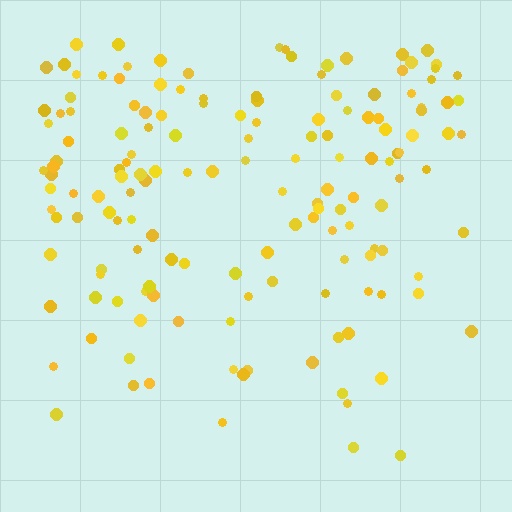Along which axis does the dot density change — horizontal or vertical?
Vertical.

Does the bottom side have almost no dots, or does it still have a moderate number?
Still a moderate number, just noticeably fewer than the top.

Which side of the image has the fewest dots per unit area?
The bottom.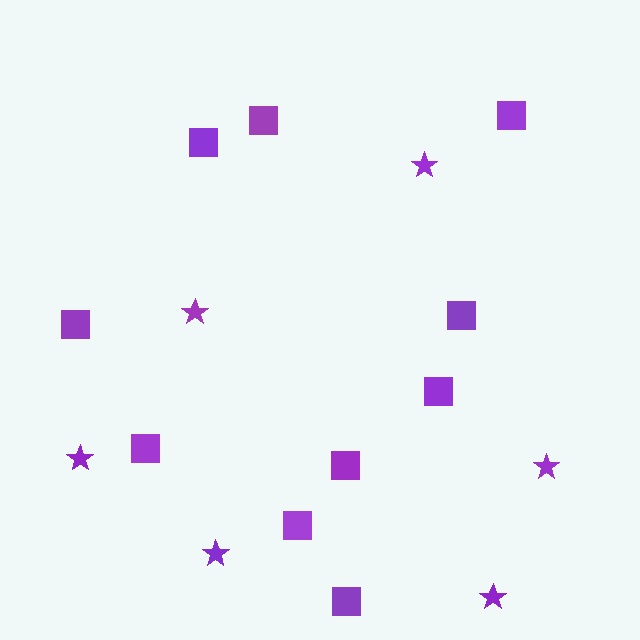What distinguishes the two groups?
There are 2 groups: one group of squares (10) and one group of stars (6).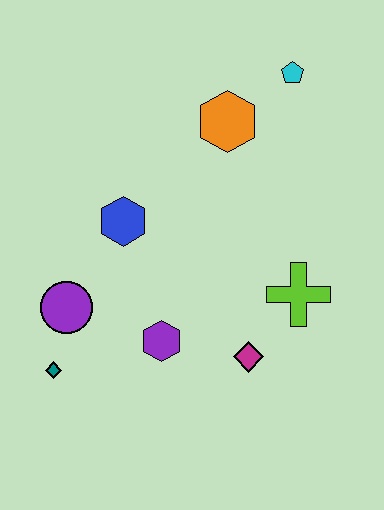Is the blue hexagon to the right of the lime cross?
No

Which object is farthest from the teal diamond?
The cyan pentagon is farthest from the teal diamond.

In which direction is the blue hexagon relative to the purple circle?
The blue hexagon is above the purple circle.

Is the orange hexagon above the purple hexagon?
Yes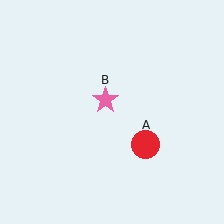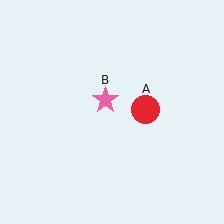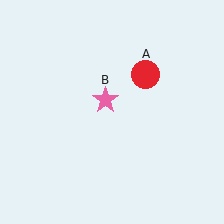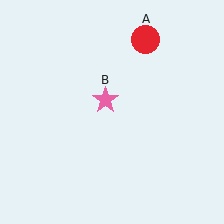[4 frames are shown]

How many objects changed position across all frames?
1 object changed position: red circle (object A).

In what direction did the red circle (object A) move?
The red circle (object A) moved up.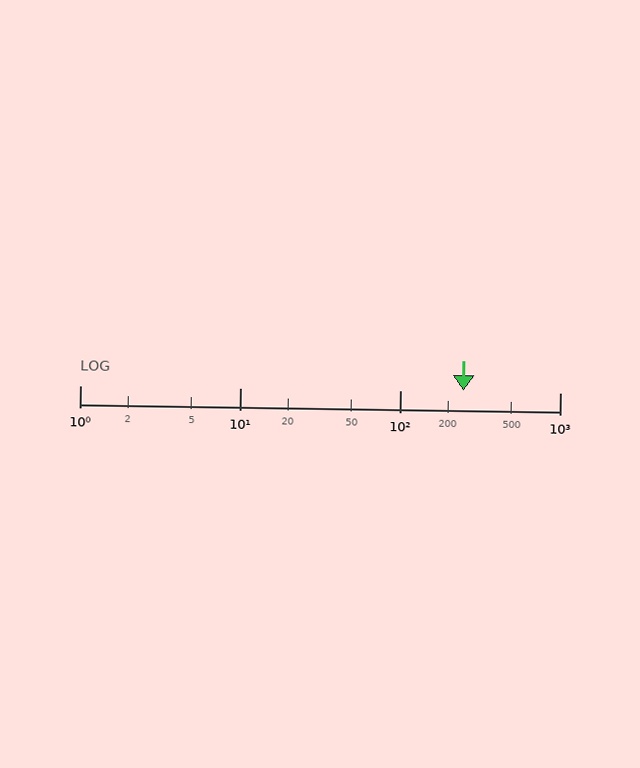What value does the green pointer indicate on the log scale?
The pointer indicates approximately 250.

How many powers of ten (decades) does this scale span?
The scale spans 3 decades, from 1 to 1000.